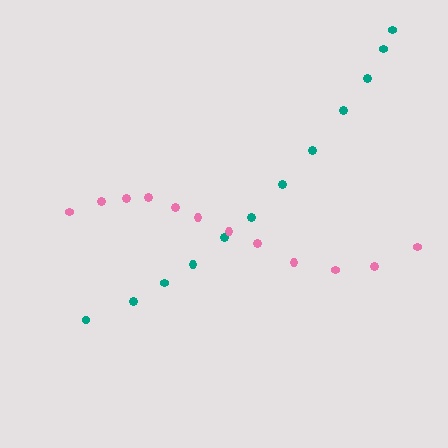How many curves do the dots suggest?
There are 2 distinct paths.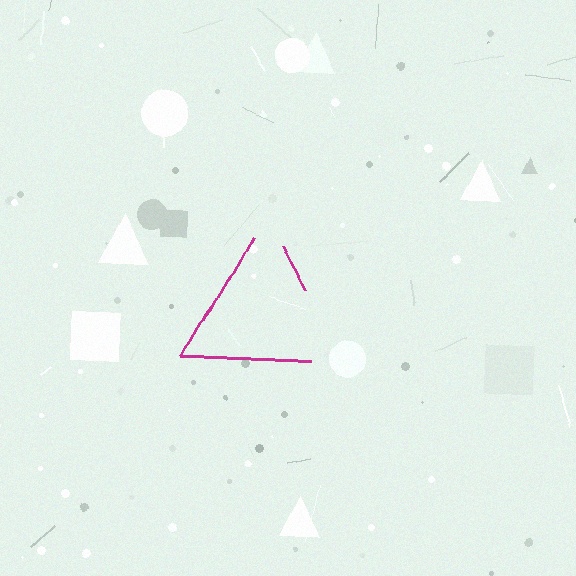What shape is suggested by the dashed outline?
The dashed outline suggests a triangle.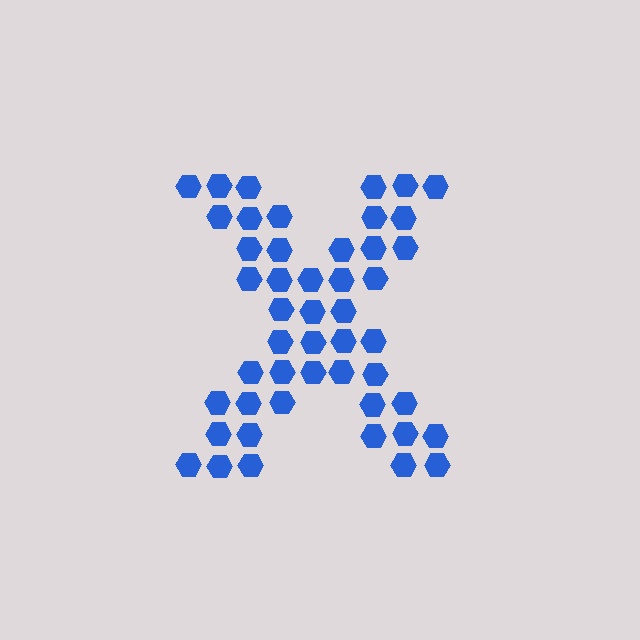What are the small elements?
The small elements are hexagons.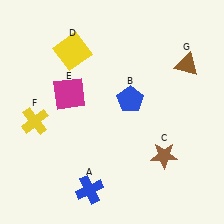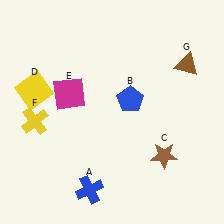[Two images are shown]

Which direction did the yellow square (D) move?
The yellow square (D) moved down.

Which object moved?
The yellow square (D) moved down.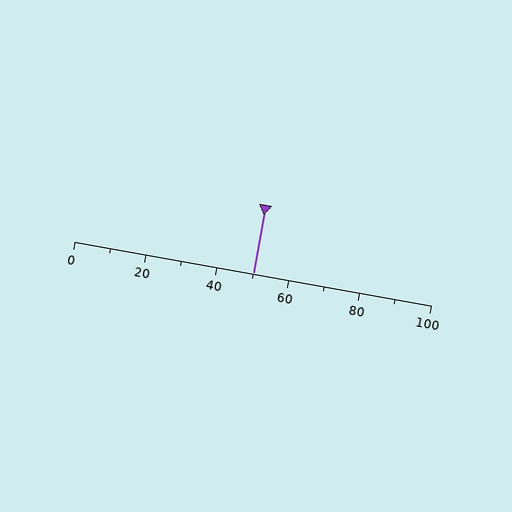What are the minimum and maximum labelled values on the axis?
The axis runs from 0 to 100.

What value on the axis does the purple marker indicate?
The marker indicates approximately 50.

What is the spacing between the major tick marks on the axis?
The major ticks are spaced 20 apart.